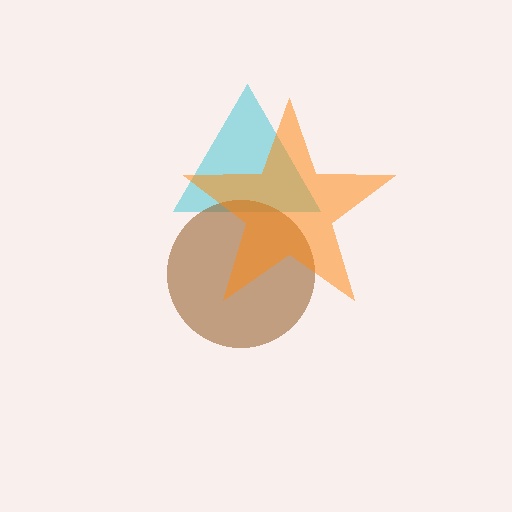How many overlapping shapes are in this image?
There are 3 overlapping shapes in the image.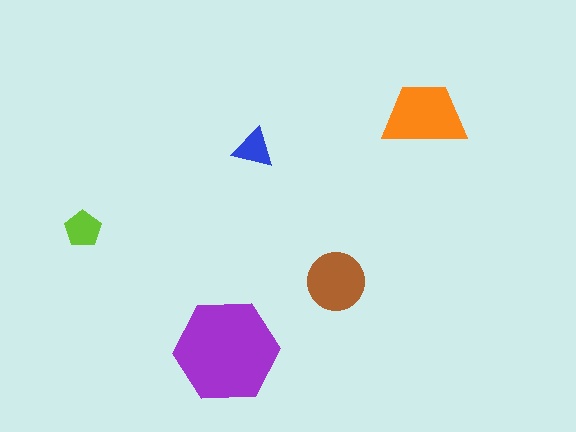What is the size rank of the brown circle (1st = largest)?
3rd.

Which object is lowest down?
The purple hexagon is bottommost.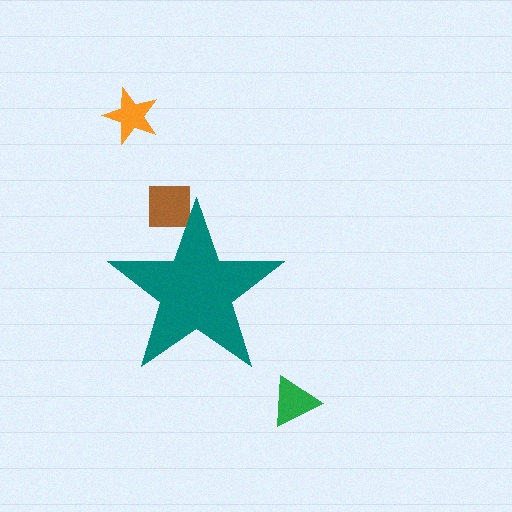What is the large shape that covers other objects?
A teal star.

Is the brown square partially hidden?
Yes, the brown square is partially hidden behind the teal star.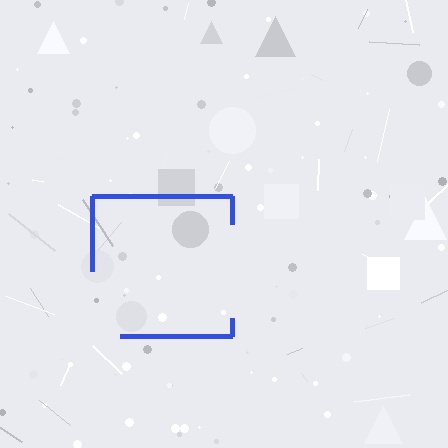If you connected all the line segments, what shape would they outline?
They would outline a square.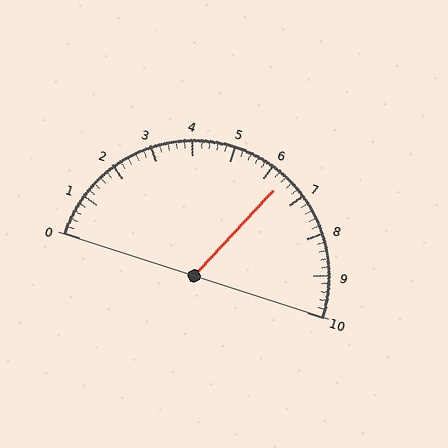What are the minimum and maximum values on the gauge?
The gauge ranges from 0 to 10.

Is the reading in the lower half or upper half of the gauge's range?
The reading is in the upper half of the range (0 to 10).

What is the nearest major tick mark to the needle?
The nearest major tick mark is 6.